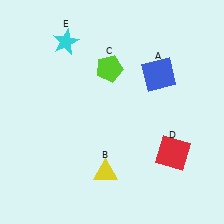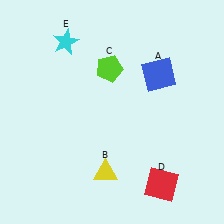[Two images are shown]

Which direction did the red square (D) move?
The red square (D) moved down.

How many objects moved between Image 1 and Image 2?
1 object moved between the two images.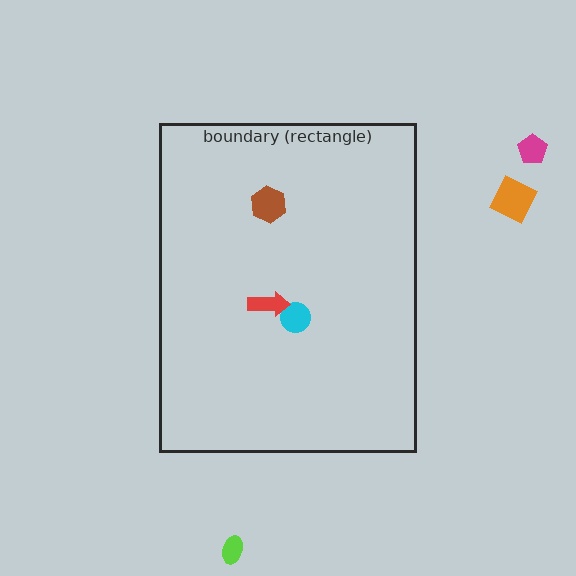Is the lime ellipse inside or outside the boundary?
Outside.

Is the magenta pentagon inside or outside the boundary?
Outside.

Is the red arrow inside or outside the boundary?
Inside.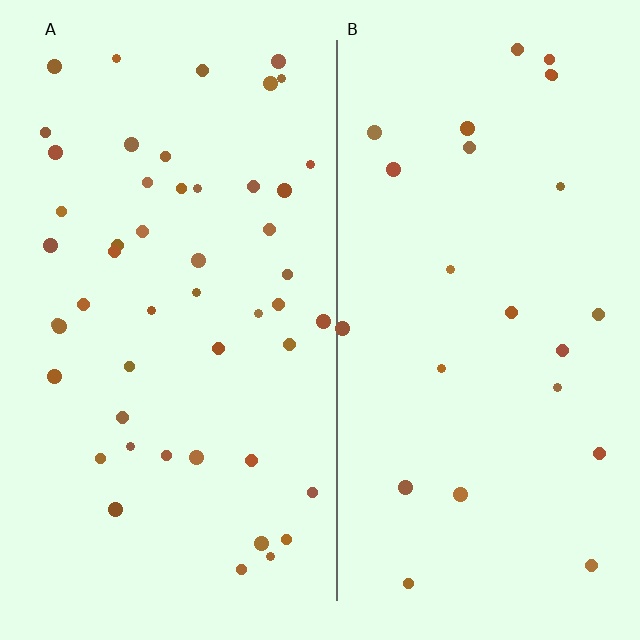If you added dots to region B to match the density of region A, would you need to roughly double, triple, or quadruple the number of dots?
Approximately double.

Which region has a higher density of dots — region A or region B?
A (the left).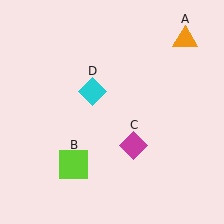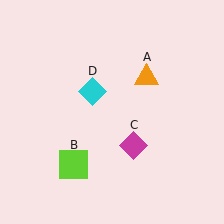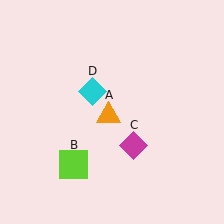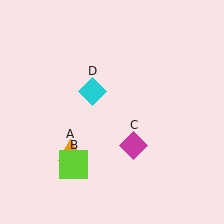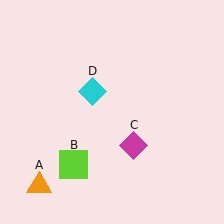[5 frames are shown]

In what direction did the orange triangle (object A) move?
The orange triangle (object A) moved down and to the left.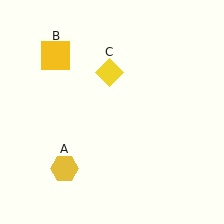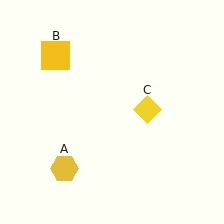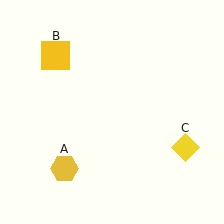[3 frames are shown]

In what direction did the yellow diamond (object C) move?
The yellow diamond (object C) moved down and to the right.